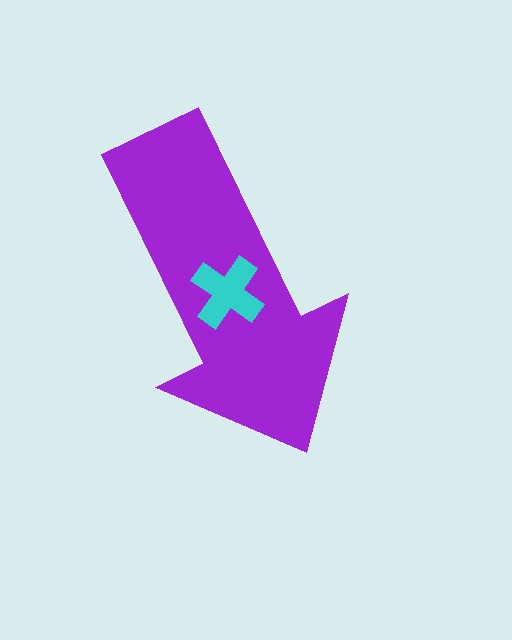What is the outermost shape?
The purple arrow.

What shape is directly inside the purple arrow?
The cyan cross.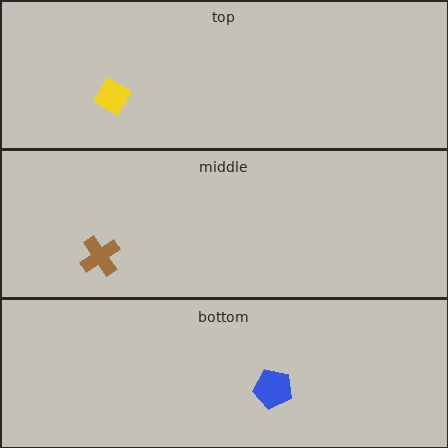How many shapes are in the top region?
1.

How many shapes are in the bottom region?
1.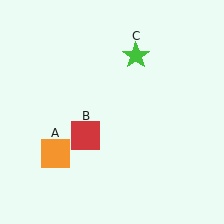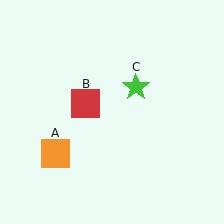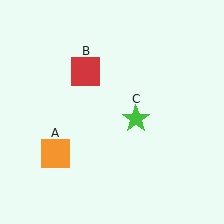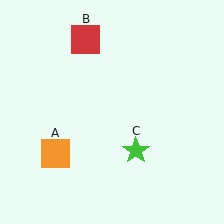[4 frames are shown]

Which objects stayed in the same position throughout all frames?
Orange square (object A) remained stationary.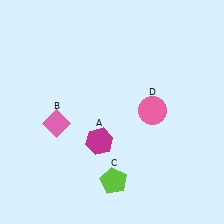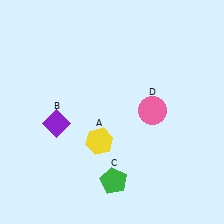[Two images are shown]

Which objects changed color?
A changed from magenta to yellow. B changed from pink to purple. C changed from lime to green.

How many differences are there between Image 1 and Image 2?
There are 3 differences between the two images.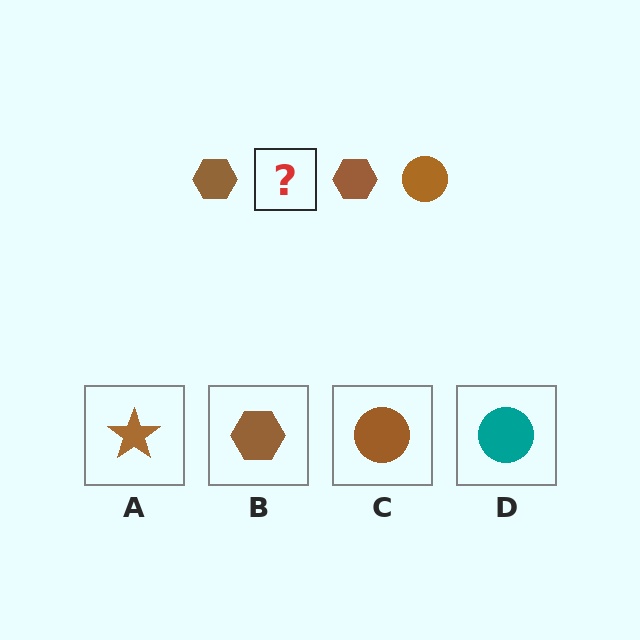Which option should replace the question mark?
Option C.